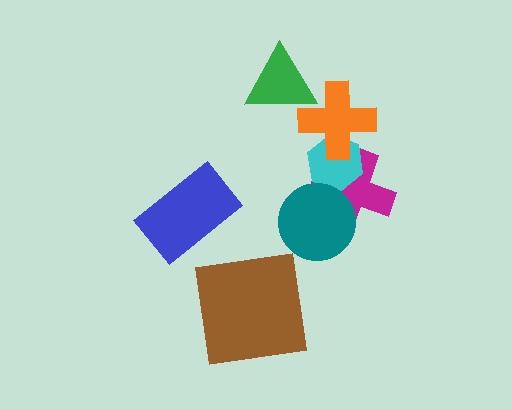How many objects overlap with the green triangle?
1 object overlaps with the green triangle.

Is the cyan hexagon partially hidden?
Yes, it is partially covered by another shape.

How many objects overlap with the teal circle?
1 object overlaps with the teal circle.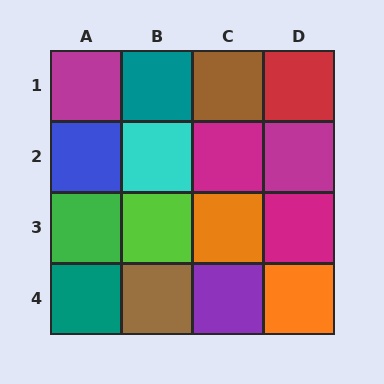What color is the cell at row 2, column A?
Blue.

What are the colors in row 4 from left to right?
Teal, brown, purple, orange.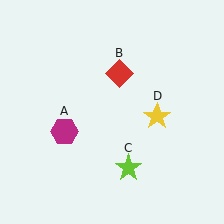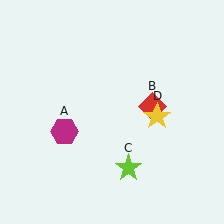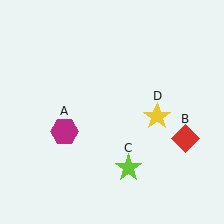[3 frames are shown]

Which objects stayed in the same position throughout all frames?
Magenta hexagon (object A) and lime star (object C) and yellow star (object D) remained stationary.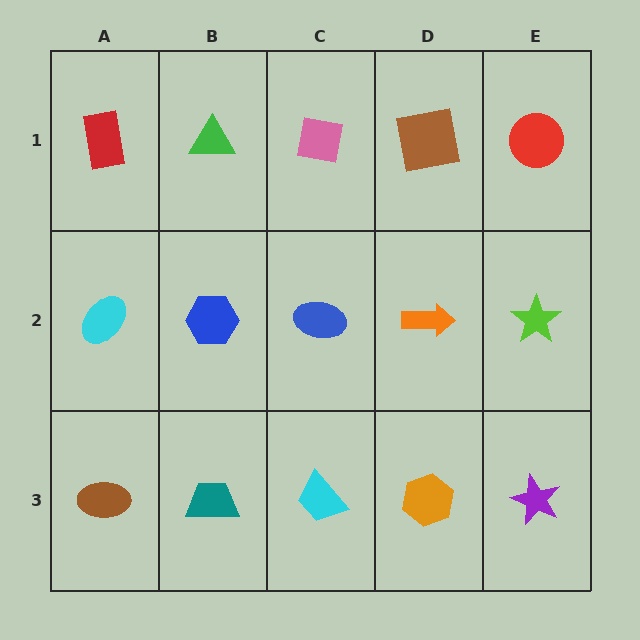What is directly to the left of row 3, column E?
An orange hexagon.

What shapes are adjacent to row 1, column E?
A lime star (row 2, column E), a brown square (row 1, column D).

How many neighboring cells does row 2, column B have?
4.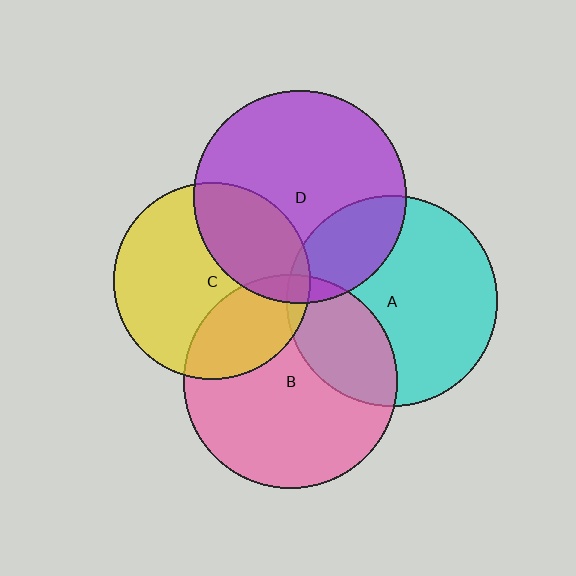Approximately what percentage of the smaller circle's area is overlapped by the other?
Approximately 30%.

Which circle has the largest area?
Circle B (pink).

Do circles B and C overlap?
Yes.